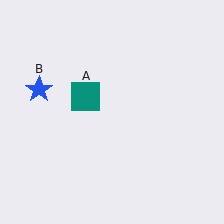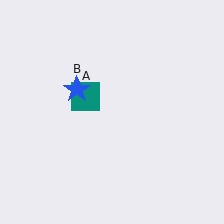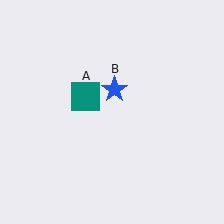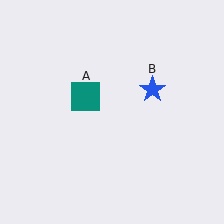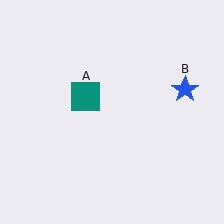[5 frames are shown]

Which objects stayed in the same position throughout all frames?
Teal square (object A) remained stationary.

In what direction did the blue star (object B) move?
The blue star (object B) moved right.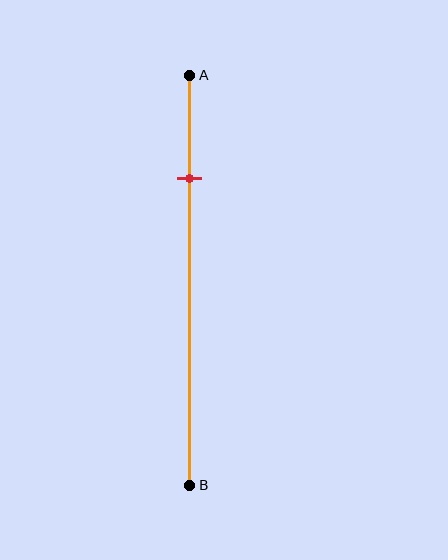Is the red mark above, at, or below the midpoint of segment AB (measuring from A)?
The red mark is above the midpoint of segment AB.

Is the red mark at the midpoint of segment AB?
No, the mark is at about 25% from A, not at the 50% midpoint.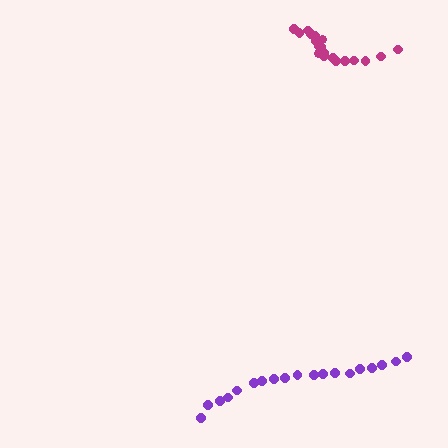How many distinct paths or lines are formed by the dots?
There are 2 distinct paths.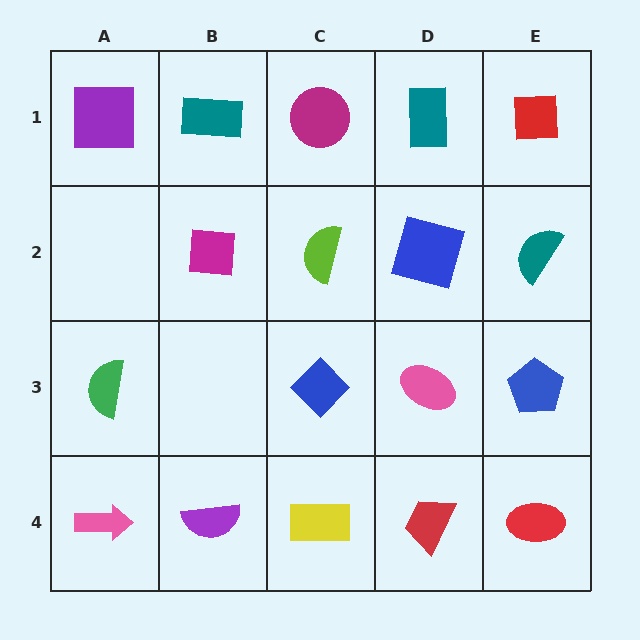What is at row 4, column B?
A purple semicircle.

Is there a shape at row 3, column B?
No, that cell is empty.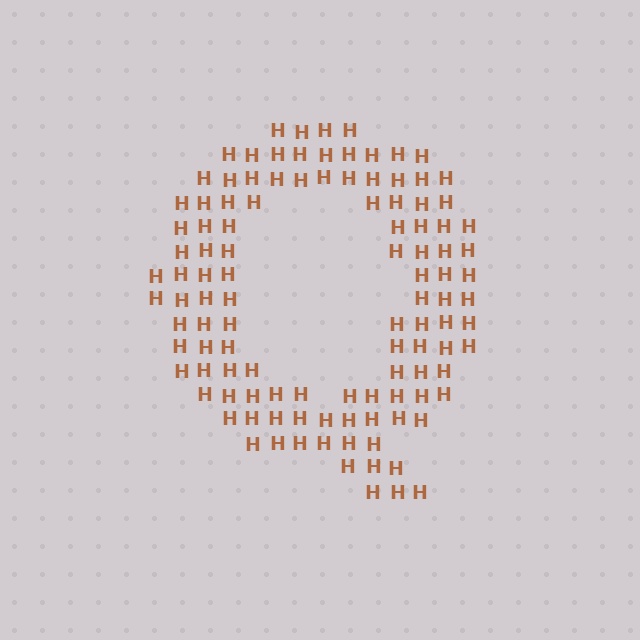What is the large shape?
The large shape is the letter Q.